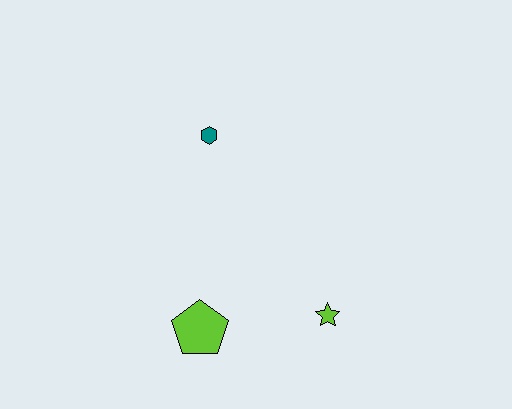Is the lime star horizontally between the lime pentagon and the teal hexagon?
No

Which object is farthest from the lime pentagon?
The teal hexagon is farthest from the lime pentagon.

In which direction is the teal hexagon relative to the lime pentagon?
The teal hexagon is above the lime pentagon.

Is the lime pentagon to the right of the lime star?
No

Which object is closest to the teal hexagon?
The lime pentagon is closest to the teal hexagon.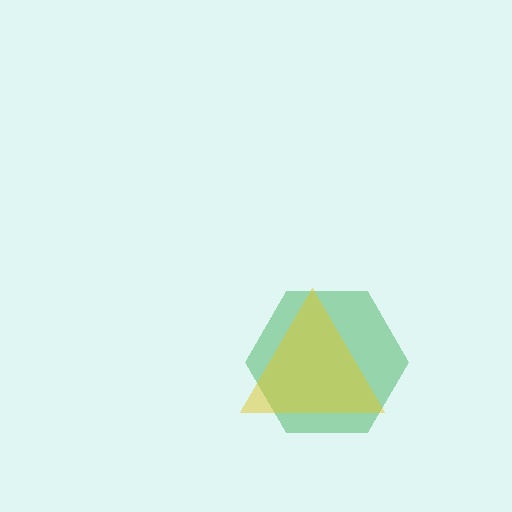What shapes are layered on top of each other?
The layered shapes are: a green hexagon, a yellow triangle.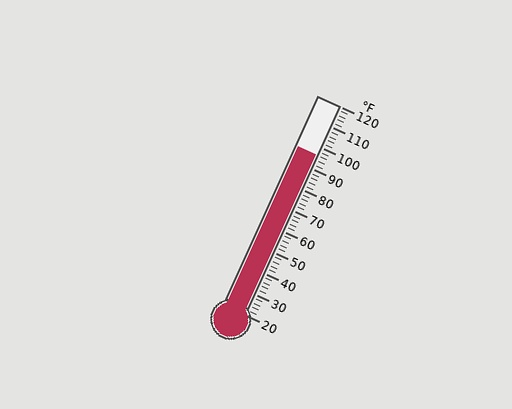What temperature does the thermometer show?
The thermometer shows approximately 96°F.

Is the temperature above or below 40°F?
The temperature is above 40°F.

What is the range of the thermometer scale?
The thermometer scale ranges from 20°F to 120°F.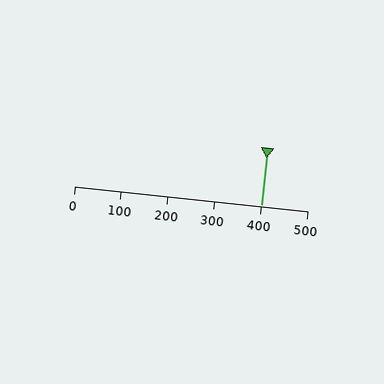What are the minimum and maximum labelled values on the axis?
The axis runs from 0 to 500.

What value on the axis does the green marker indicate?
The marker indicates approximately 400.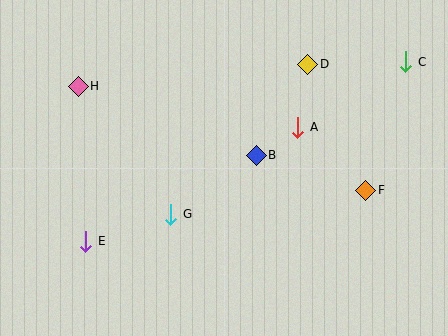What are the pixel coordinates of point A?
Point A is at (298, 127).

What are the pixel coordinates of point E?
Point E is at (86, 241).